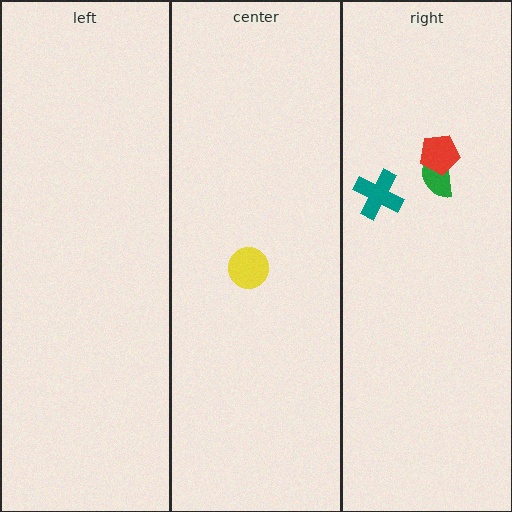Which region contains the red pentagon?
The right region.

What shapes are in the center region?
The yellow circle.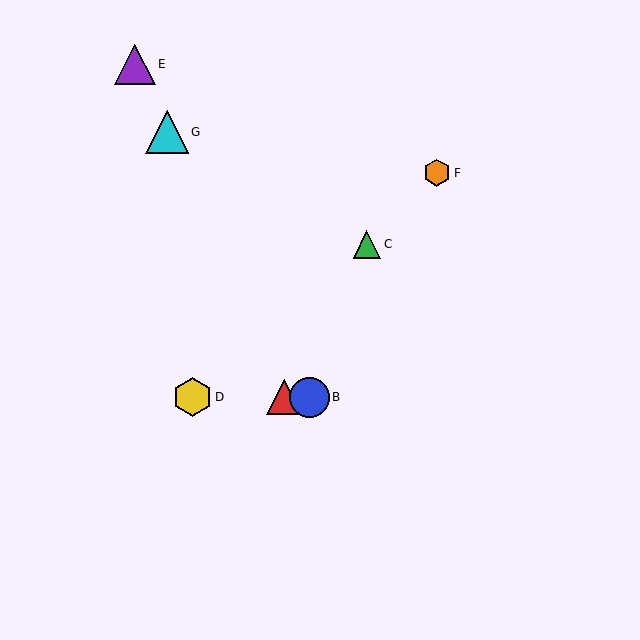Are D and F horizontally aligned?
No, D is at y≈397 and F is at y≈173.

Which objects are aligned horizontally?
Objects A, B, D are aligned horizontally.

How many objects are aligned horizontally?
3 objects (A, B, D) are aligned horizontally.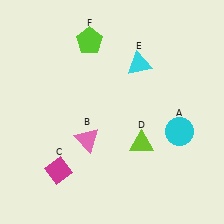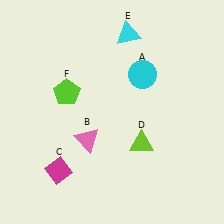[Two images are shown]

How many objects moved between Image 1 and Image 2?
3 objects moved between the two images.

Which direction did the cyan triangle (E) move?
The cyan triangle (E) moved up.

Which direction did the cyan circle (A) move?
The cyan circle (A) moved up.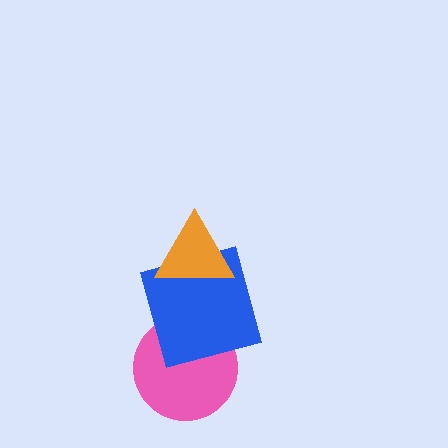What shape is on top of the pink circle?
The blue square is on top of the pink circle.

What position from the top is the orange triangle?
The orange triangle is 1st from the top.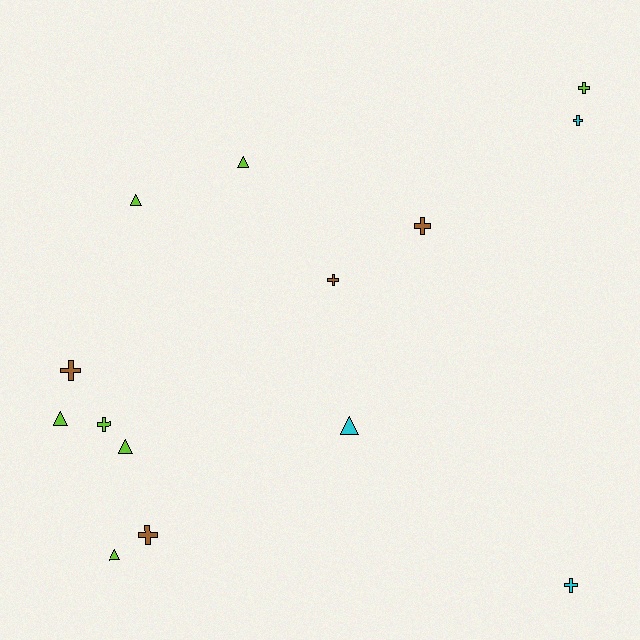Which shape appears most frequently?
Cross, with 8 objects.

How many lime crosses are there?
There are 2 lime crosses.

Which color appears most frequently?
Lime, with 7 objects.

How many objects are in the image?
There are 14 objects.